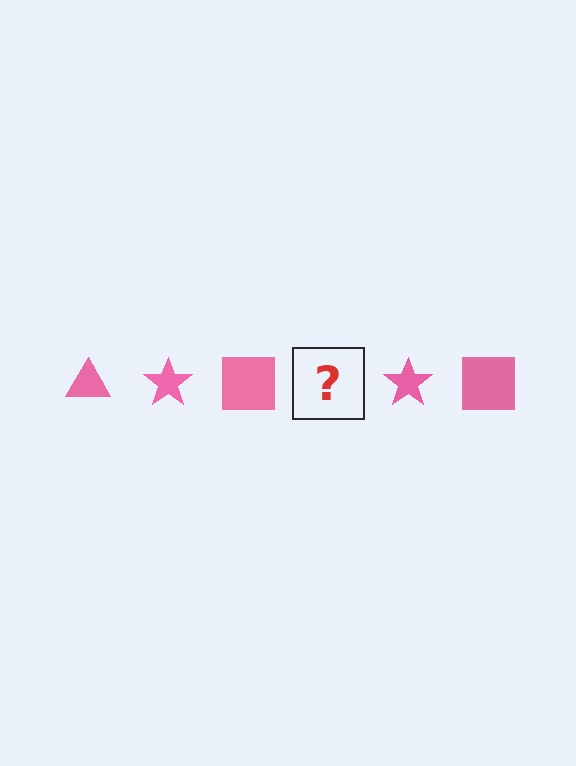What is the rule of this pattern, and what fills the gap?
The rule is that the pattern cycles through triangle, star, square shapes in pink. The gap should be filled with a pink triangle.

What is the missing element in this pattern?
The missing element is a pink triangle.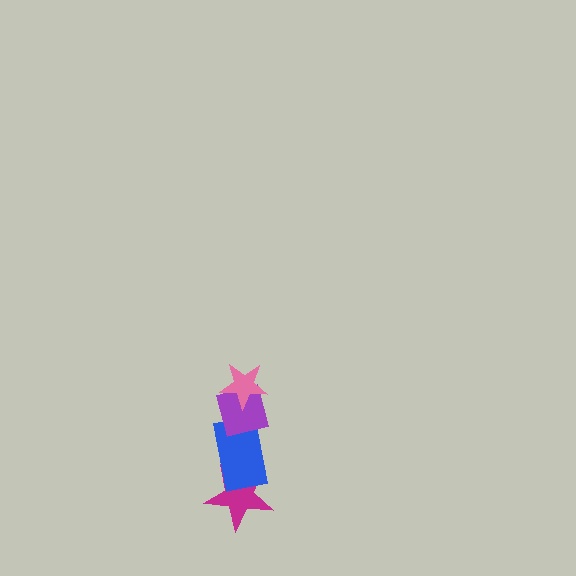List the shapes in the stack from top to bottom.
From top to bottom: the pink star, the purple square, the blue rectangle, the magenta star.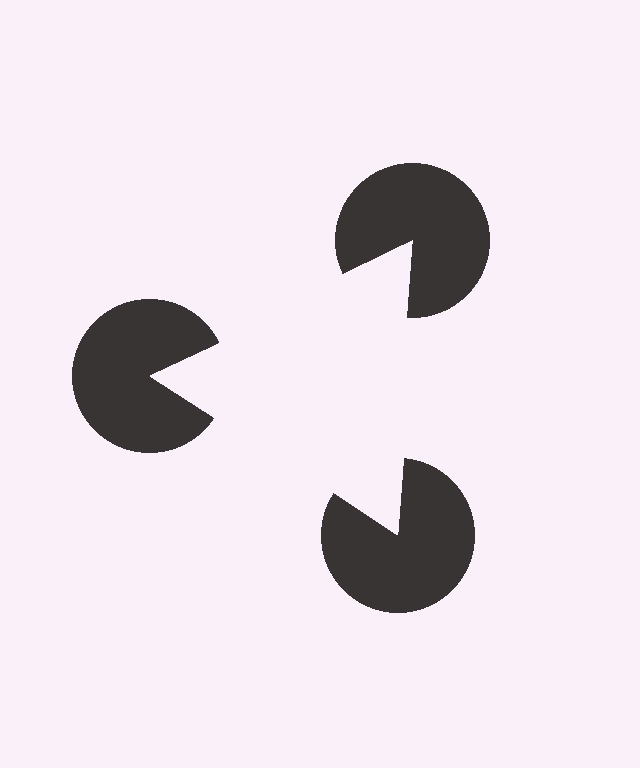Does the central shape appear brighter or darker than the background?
It typically appears slightly brighter than the background, even though no actual brightness change is drawn.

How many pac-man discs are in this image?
There are 3 — one at each vertex of the illusory triangle.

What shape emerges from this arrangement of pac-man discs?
An illusory triangle — its edges are inferred from the aligned wedge cuts in the pac-man discs, not physically drawn.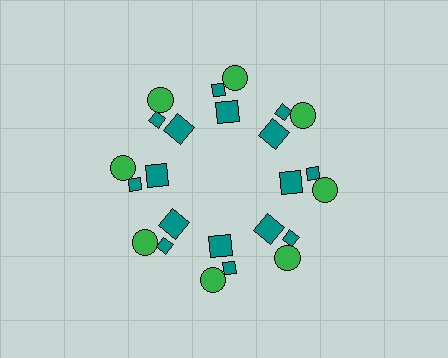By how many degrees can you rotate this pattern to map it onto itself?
The pattern maps onto itself every 45 degrees of rotation.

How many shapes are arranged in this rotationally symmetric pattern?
There are 24 shapes, arranged in 8 groups of 3.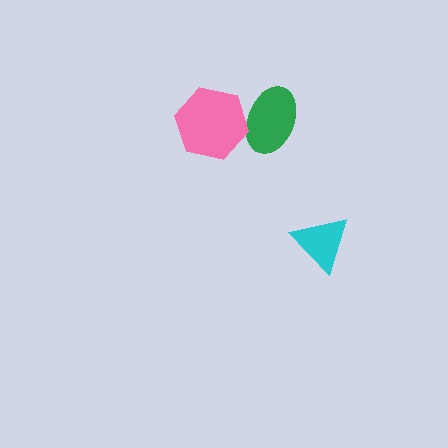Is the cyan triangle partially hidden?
No, no other shape covers it.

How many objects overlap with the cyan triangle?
0 objects overlap with the cyan triangle.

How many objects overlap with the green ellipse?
1 object overlaps with the green ellipse.